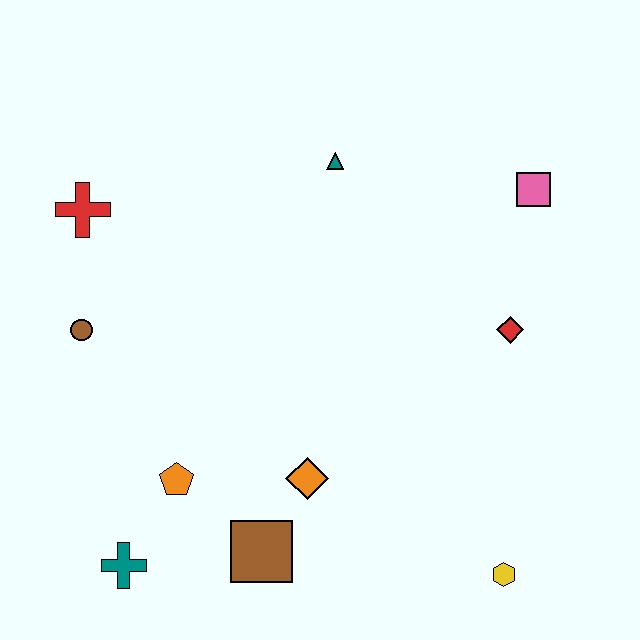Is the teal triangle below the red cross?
No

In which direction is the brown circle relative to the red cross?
The brown circle is below the red cross.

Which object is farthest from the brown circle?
The yellow hexagon is farthest from the brown circle.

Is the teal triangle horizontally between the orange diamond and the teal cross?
No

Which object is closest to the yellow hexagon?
The orange diamond is closest to the yellow hexagon.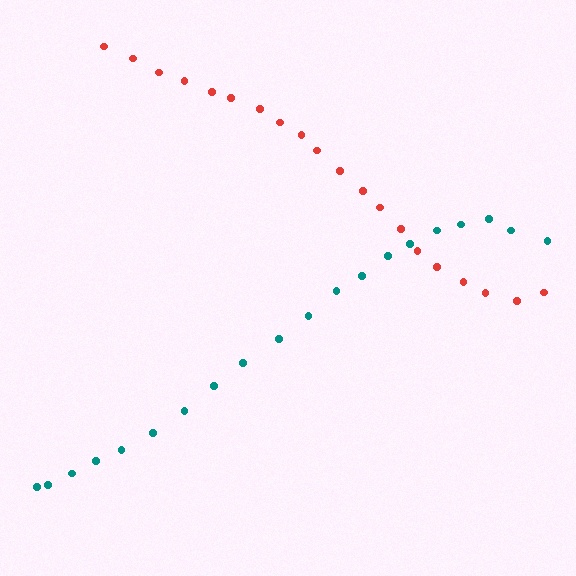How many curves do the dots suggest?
There are 2 distinct paths.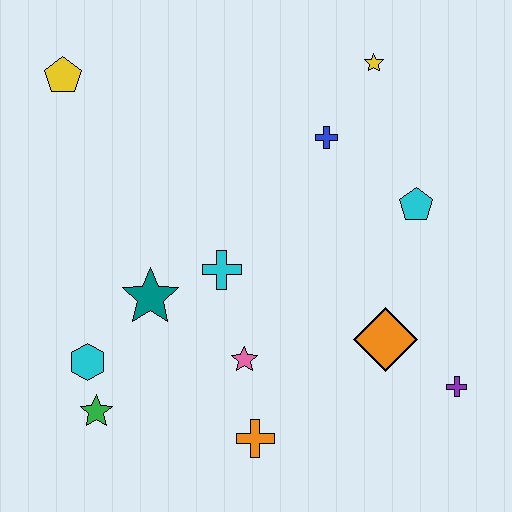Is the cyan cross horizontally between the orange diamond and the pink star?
No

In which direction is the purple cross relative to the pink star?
The purple cross is to the right of the pink star.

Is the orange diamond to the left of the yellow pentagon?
No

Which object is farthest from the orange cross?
The yellow pentagon is farthest from the orange cross.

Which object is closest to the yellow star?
The blue cross is closest to the yellow star.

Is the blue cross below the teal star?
No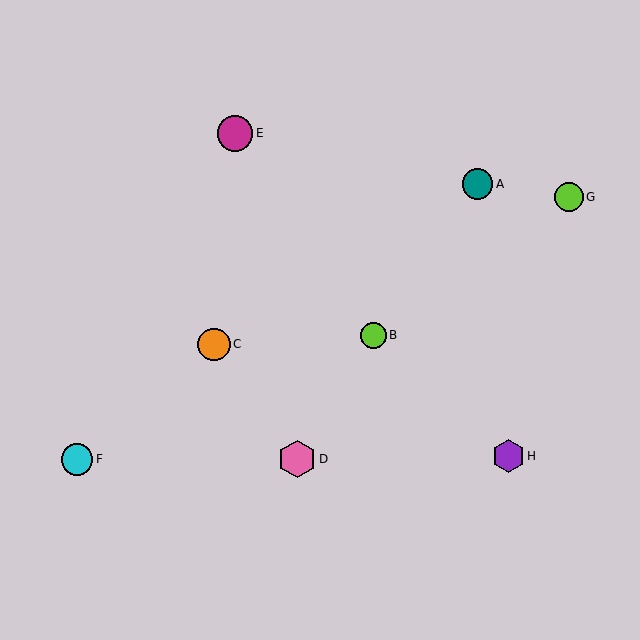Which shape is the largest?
The pink hexagon (labeled D) is the largest.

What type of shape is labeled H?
Shape H is a purple hexagon.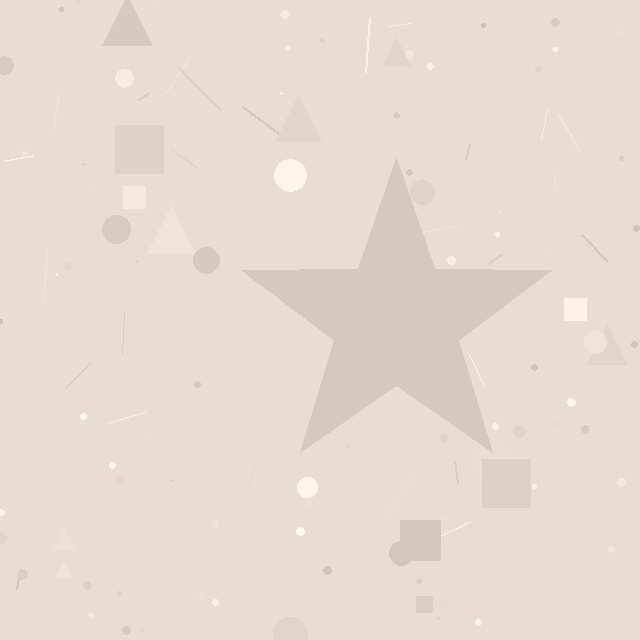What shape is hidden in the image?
A star is hidden in the image.